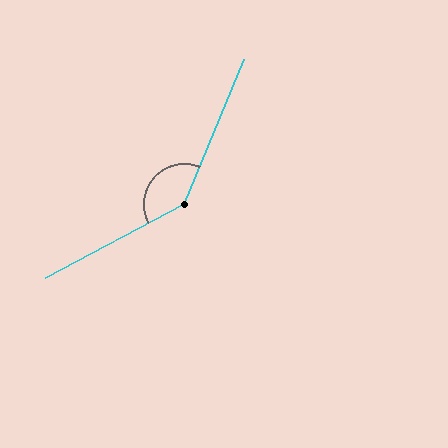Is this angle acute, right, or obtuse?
It is obtuse.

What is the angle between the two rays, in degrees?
Approximately 141 degrees.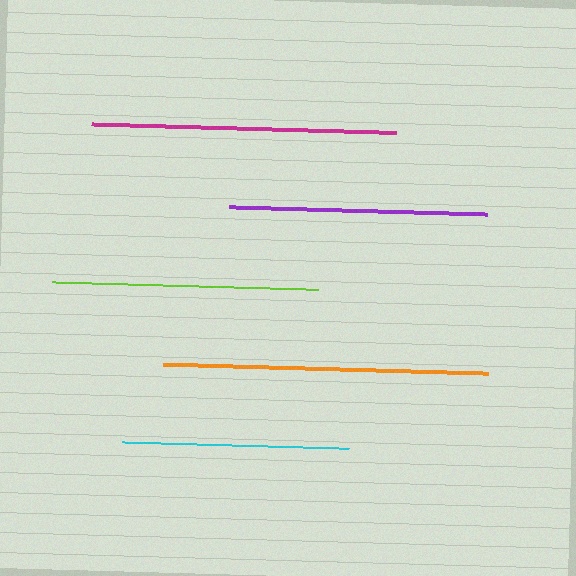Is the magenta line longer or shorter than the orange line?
The orange line is longer than the magenta line.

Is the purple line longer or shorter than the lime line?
The lime line is longer than the purple line.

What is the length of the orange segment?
The orange segment is approximately 325 pixels long.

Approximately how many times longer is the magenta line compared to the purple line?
The magenta line is approximately 1.2 times the length of the purple line.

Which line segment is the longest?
The orange line is the longest at approximately 325 pixels.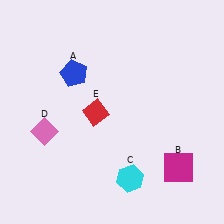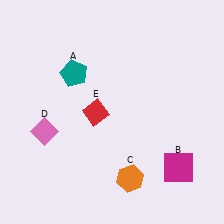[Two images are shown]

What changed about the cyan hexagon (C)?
In Image 1, C is cyan. In Image 2, it changed to orange.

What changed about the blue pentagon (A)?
In Image 1, A is blue. In Image 2, it changed to teal.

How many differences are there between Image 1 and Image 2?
There are 2 differences between the two images.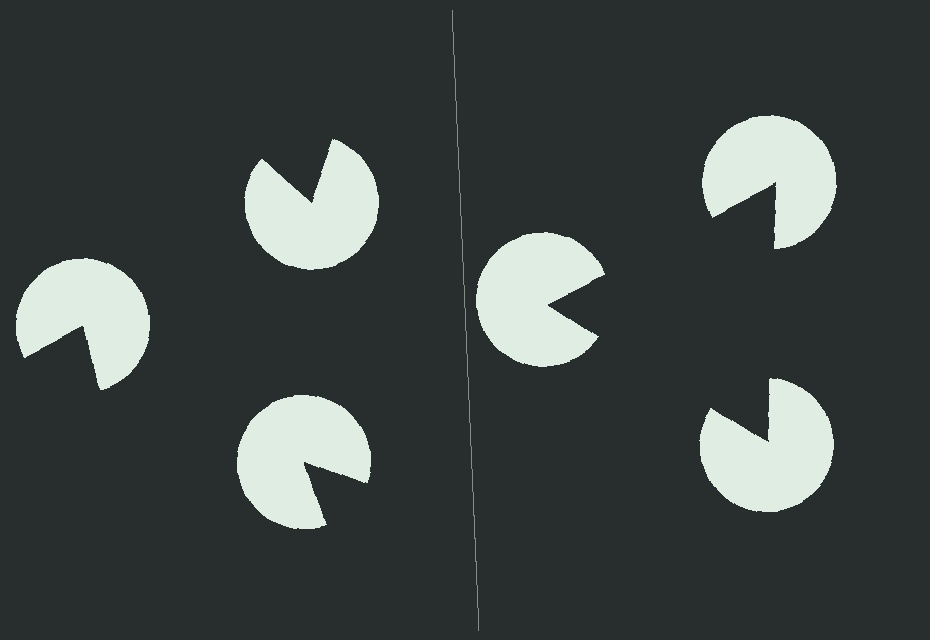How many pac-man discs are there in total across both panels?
6 — 3 on each side.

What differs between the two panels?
The pac-man discs are positioned identically on both sides; only the wedge orientations differ. On the right they align to a triangle; on the left they are misaligned.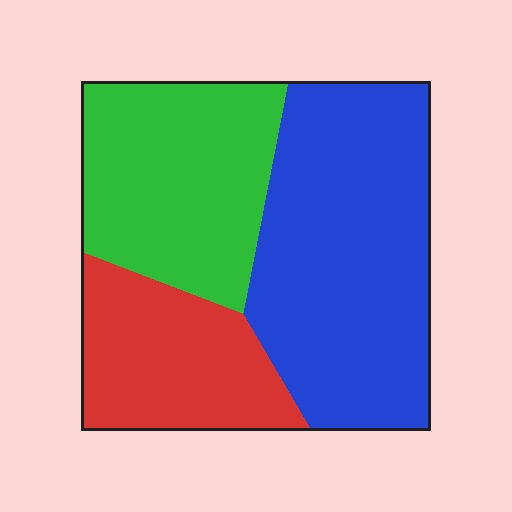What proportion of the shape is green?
Green covers 31% of the shape.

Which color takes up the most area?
Blue, at roughly 45%.